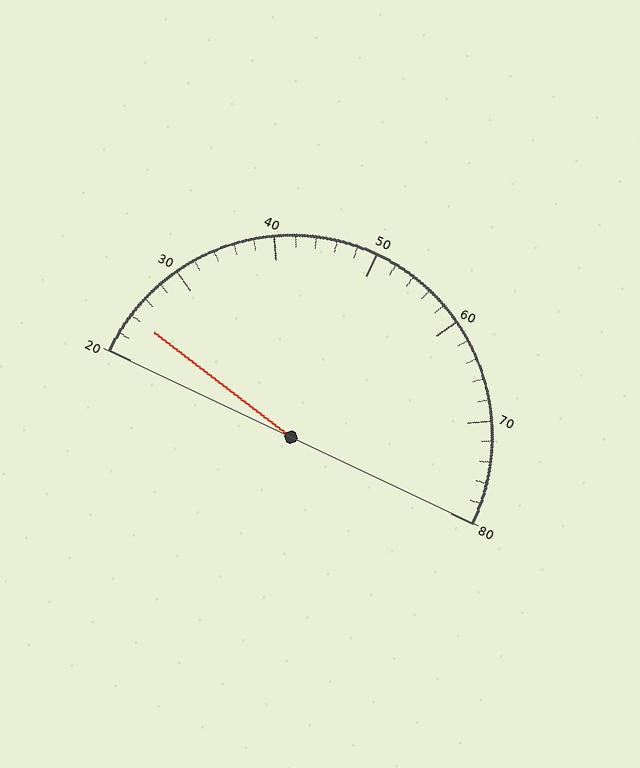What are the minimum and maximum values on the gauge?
The gauge ranges from 20 to 80.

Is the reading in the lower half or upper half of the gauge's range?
The reading is in the lower half of the range (20 to 80).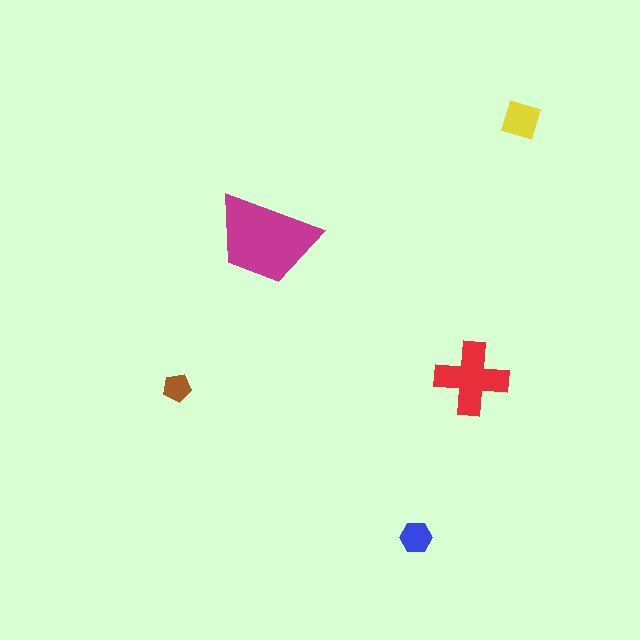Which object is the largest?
The magenta trapezoid.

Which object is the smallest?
The brown pentagon.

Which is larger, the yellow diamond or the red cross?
The red cross.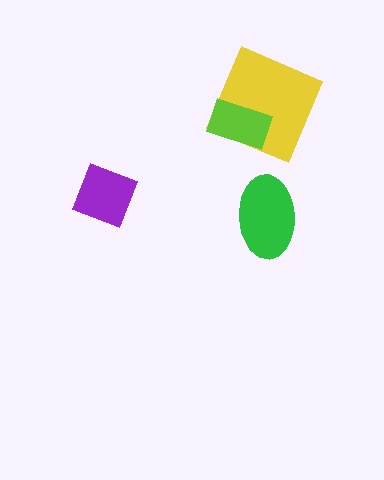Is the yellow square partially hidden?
Yes, it is partially covered by another shape.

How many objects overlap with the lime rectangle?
1 object overlaps with the lime rectangle.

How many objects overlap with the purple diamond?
0 objects overlap with the purple diamond.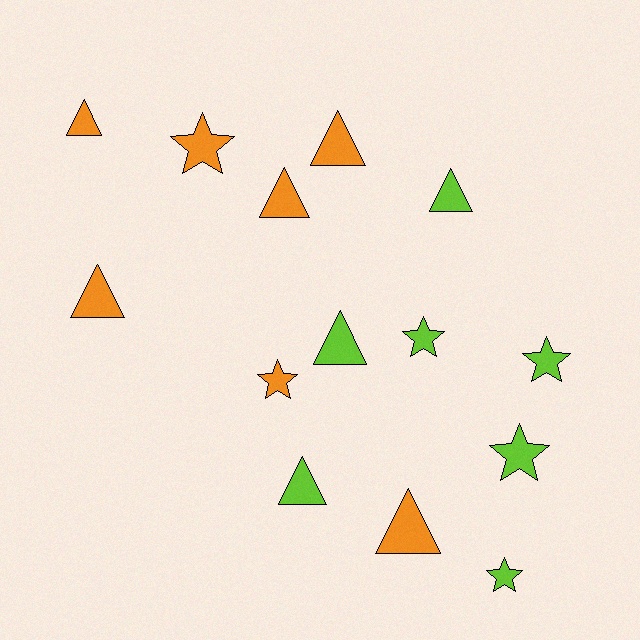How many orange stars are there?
There are 2 orange stars.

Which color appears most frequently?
Orange, with 7 objects.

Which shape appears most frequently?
Triangle, with 8 objects.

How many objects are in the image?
There are 14 objects.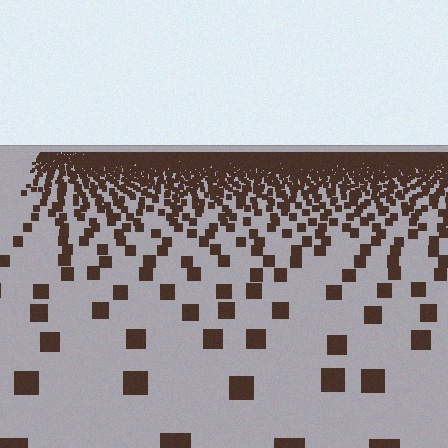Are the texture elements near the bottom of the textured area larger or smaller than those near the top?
Larger. Near the bottom, elements are closer to the viewer and appear at a bigger on-screen size.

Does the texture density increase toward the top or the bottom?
Density increases toward the top.